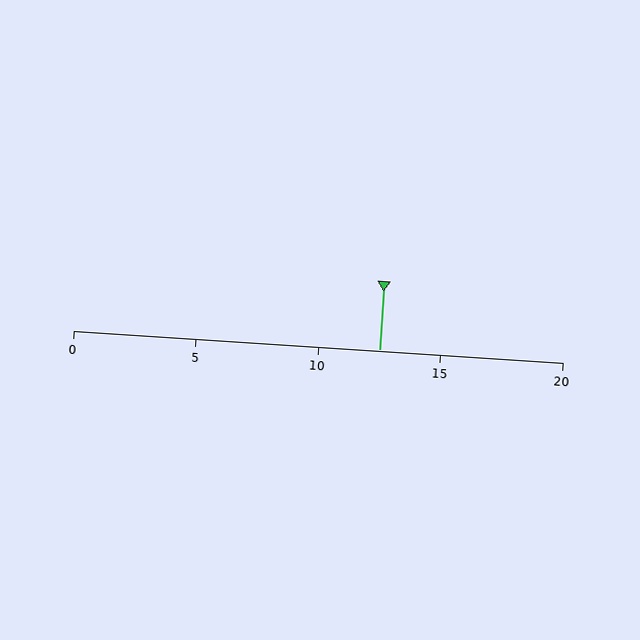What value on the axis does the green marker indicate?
The marker indicates approximately 12.5.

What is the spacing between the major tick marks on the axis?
The major ticks are spaced 5 apart.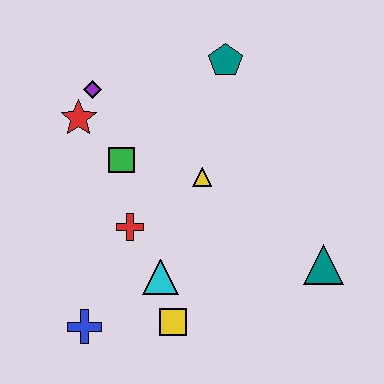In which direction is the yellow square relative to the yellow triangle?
The yellow square is below the yellow triangle.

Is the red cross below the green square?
Yes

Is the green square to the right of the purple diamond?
Yes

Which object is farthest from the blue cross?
The teal pentagon is farthest from the blue cross.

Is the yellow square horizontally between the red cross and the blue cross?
No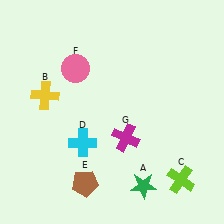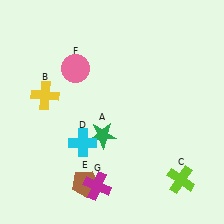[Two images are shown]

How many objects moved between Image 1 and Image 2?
2 objects moved between the two images.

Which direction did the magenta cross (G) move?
The magenta cross (G) moved down.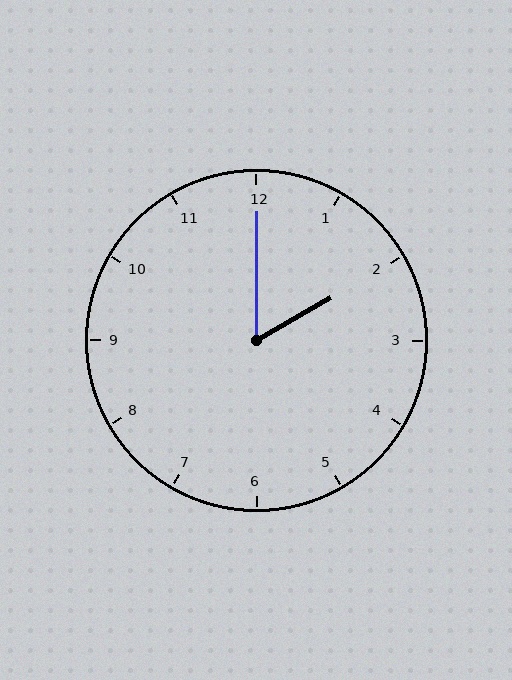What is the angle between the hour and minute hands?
Approximately 60 degrees.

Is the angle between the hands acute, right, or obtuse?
It is acute.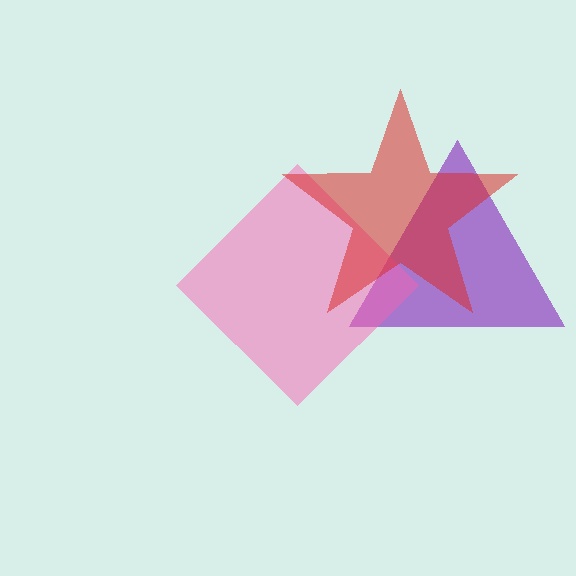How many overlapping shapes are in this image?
There are 3 overlapping shapes in the image.